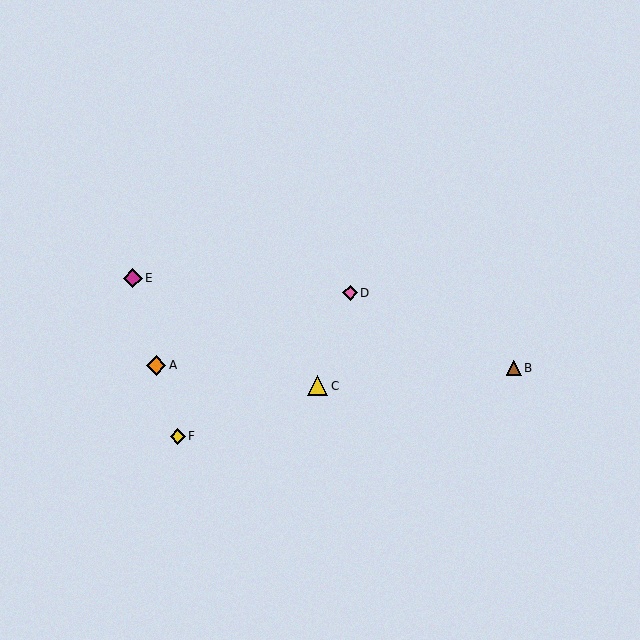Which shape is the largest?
The yellow triangle (labeled C) is the largest.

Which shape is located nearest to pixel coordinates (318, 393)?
The yellow triangle (labeled C) at (318, 386) is nearest to that location.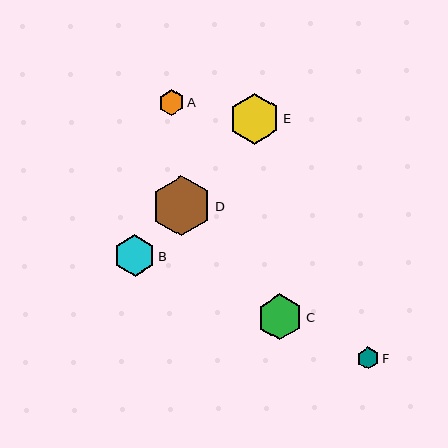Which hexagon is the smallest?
Hexagon F is the smallest with a size of approximately 22 pixels.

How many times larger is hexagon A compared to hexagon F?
Hexagon A is approximately 1.2 times the size of hexagon F.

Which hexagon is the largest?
Hexagon D is the largest with a size of approximately 60 pixels.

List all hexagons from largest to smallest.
From largest to smallest: D, E, C, B, A, F.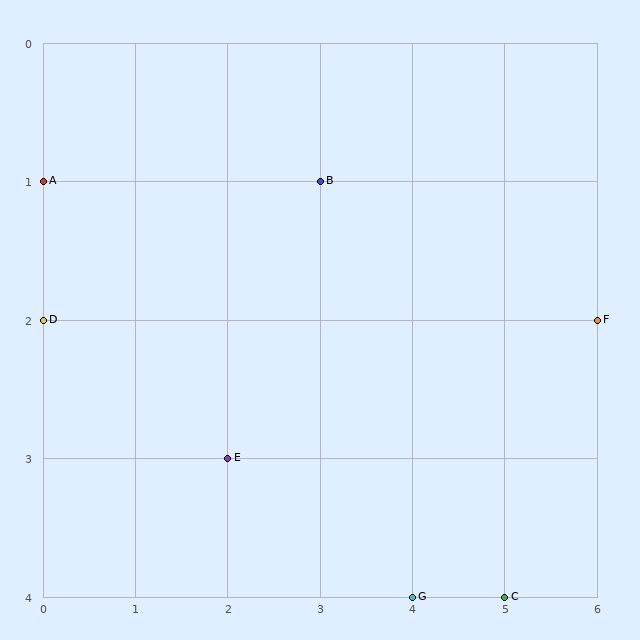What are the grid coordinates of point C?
Point C is at grid coordinates (5, 4).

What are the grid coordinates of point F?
Point F is at grid coordinates (6, 2).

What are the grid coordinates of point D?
Point D is at grid coordinates (0, 2).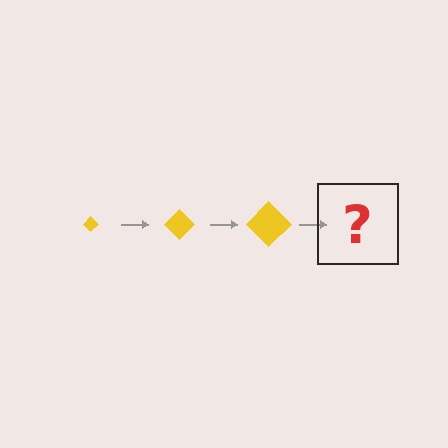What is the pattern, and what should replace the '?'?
The pattern is that the diamond gets progressively larger each step. The '?' should be a yellow diamond, larger than the previous one.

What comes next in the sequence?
The next element should be a yellow diamond, larger than the previous one.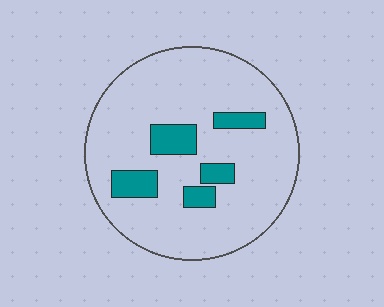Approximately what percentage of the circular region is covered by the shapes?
Approximately 15%.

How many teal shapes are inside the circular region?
5.